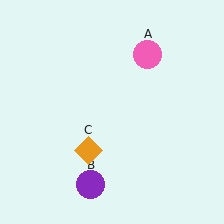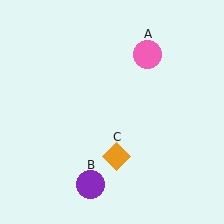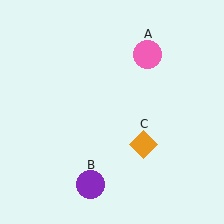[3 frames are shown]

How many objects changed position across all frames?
1 object changed position: orange diamond (object C).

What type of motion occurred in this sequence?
The orange diamond (object C) rotated counterclockwise around the center of the scene.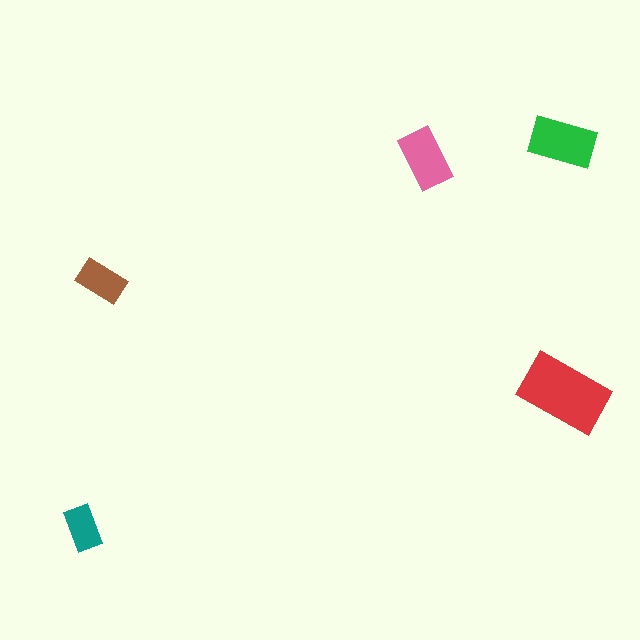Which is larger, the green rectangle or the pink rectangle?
The green one.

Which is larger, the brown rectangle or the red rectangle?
The red one.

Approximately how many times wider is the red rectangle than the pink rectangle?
About 1.5 times wider.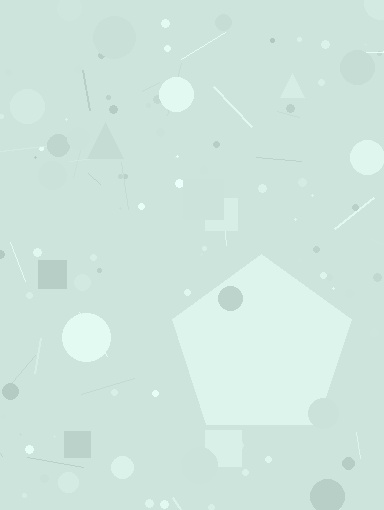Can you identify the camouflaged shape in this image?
The camouflaged shape is a pentagon.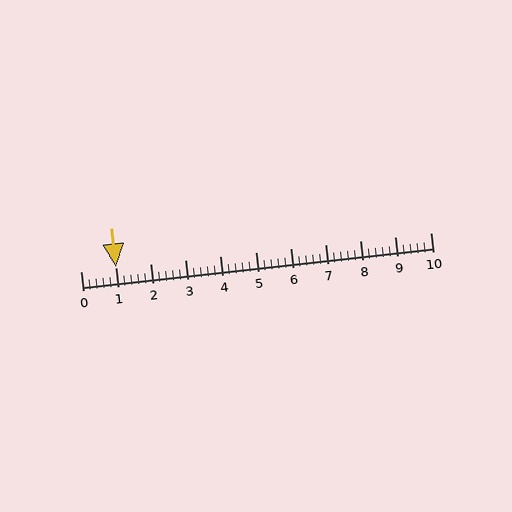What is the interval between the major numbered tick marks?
The major tick marks are spaced 1 units apart.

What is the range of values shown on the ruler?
The ruler shows values from 0 to 10.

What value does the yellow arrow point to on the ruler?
The yellow arrow points to approximately 1.0.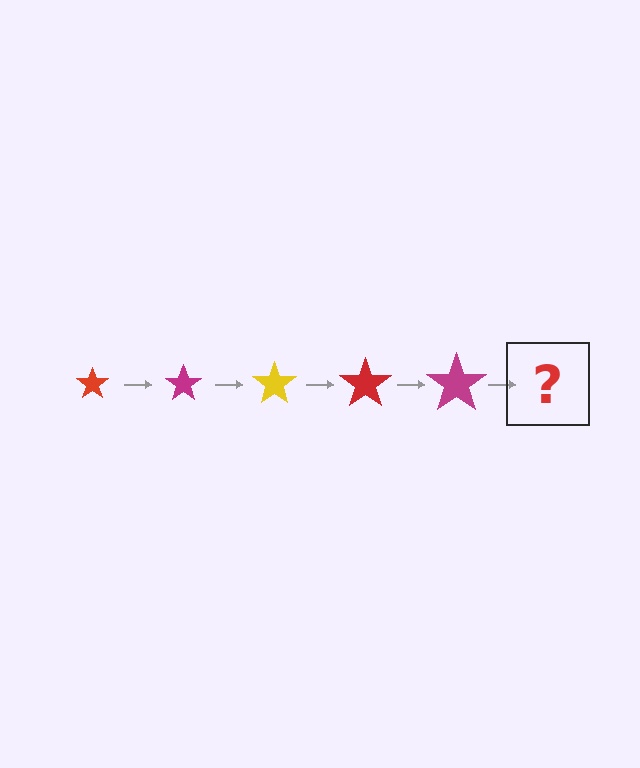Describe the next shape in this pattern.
It should be a yellow star, larger than the previous one.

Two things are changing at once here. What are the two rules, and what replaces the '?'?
The two rules are that the star grows larger each step and the color cycles through red, magenta, and yellow. The '?' should be a yellow star, larger than the previous one.